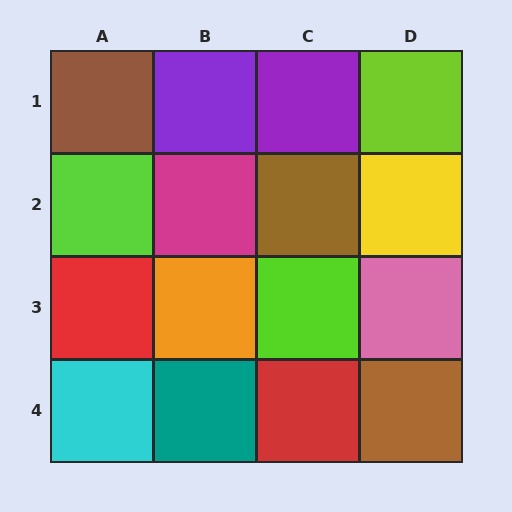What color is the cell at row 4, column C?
Red.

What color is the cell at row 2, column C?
Brown.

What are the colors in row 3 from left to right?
Red, orange, lime, pink.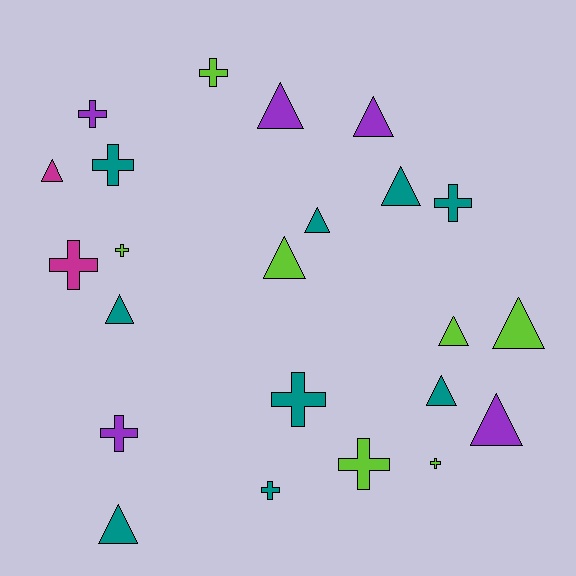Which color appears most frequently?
Teal, with 9 objects.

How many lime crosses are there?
There are 4 lime crosses.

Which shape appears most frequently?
Triangle, with 12 objects.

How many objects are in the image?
There are 23 objects.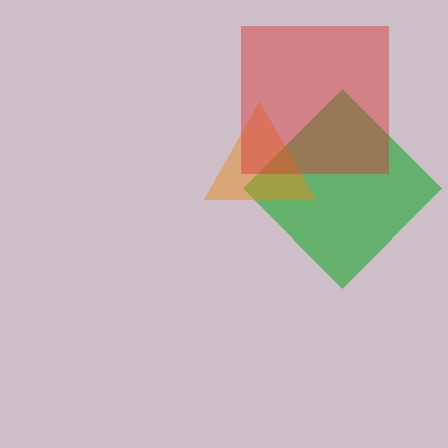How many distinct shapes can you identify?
There are 3 distinct shapes: a green diamond, an orange triangle, a red square.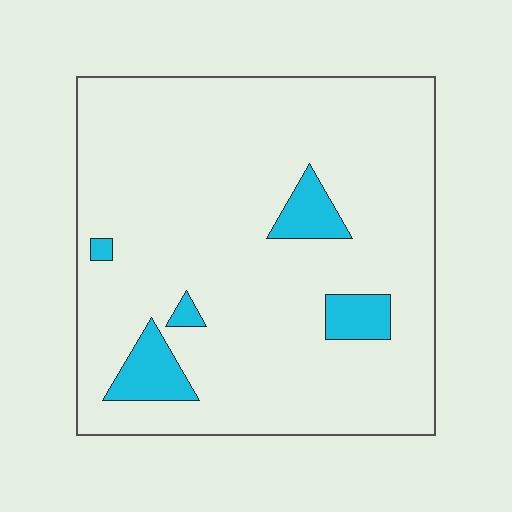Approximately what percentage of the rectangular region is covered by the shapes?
Approximately 10%.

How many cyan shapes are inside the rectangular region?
5.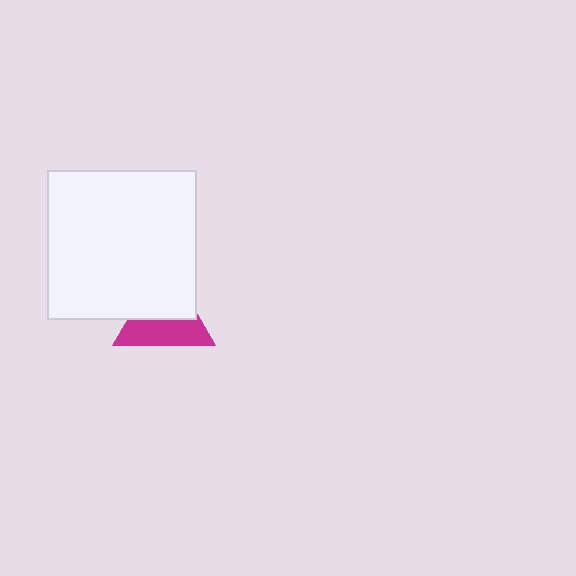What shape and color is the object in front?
The object in front is a white square.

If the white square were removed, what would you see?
You would see the complete magenta triangle.